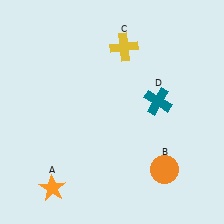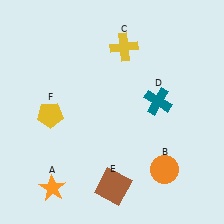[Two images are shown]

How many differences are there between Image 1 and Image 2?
There are 2 differences between the two images.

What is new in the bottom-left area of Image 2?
A yellow pentagon (F) was added in the bottom-left area of Image 2.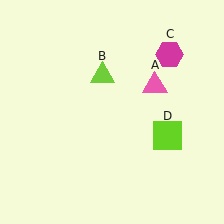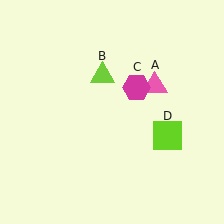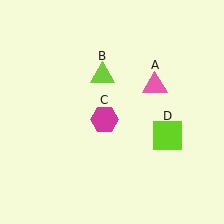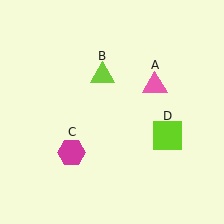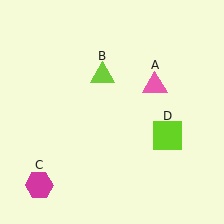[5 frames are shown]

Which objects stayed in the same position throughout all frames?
Pink triangle (object A) and lime triangle (object B) and lime square (object D) remained stationary.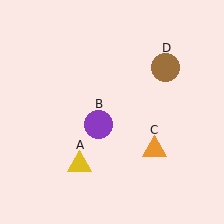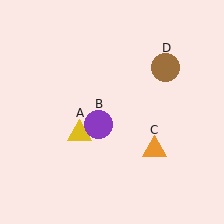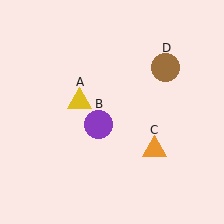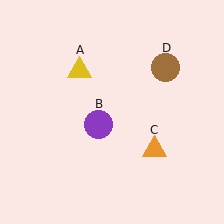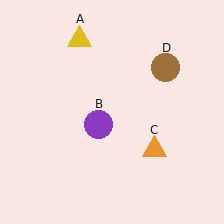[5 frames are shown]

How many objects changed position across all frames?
1 object changed position: yellow triangle (object A).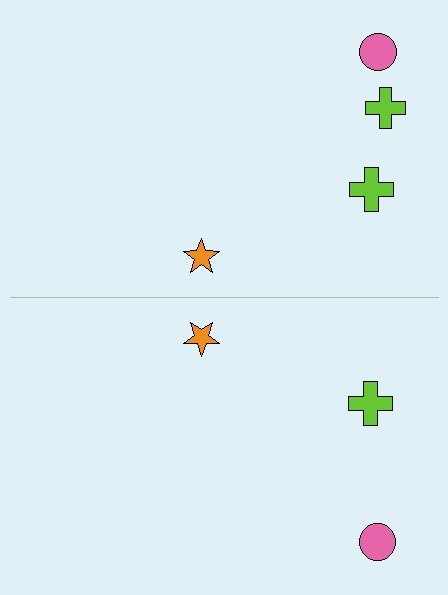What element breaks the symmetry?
A lime cross is missing from the bottom side.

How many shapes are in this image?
There are 7 shapes in this image.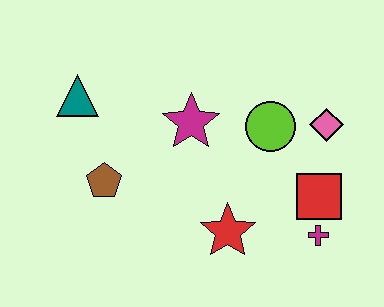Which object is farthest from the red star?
The teal triangle is farthest from the red star.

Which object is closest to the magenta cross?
The red square is closest to the magenta cross.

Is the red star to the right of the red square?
No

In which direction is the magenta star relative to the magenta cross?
The magenta star is to the left of the magenta cross.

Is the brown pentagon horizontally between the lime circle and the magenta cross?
No